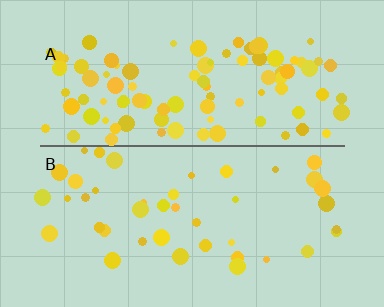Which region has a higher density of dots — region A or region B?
A (the top).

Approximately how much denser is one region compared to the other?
Approximately 2.3× — region A over region B.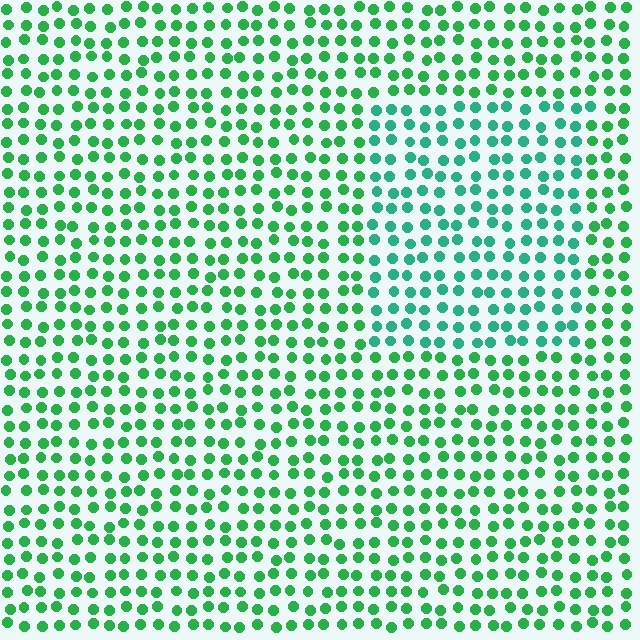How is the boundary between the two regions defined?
The boundary is defined purely by a slight shift in hue (about 27 degrees). Spacing, size, and orientation are identical on both sides.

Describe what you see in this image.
The image is filled with small green elements in a uniform arrangement. A rectangle-shaped region is visible where the elements are tinted to a slightly different hue, forming a subtle color boundary.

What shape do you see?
I see a rectangle.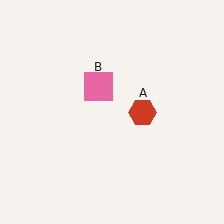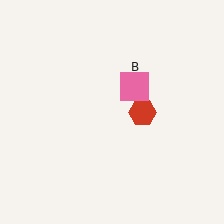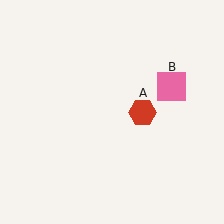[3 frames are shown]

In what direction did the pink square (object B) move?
The pink square (object B) moved right.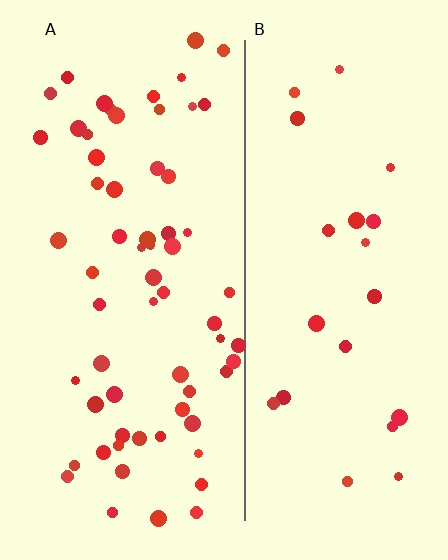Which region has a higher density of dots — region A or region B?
A (the left).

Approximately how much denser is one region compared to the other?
Approximately 2.9× — region A over region B.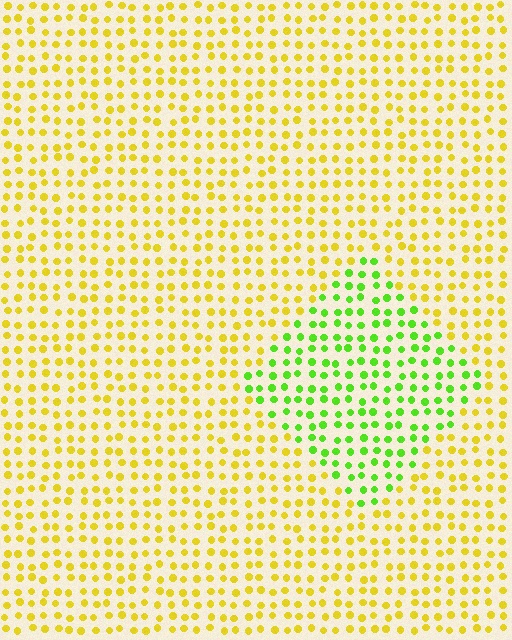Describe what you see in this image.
The image is filled with small yellow elements in a uniform arrangement. A diamond-shaped region is visible where the elements are tinted to a slightly different hue, forming a subtle color boundary.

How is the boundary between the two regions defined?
The boundary is defined purely by a slight shift in hue (about 50 degrees). Spacing, size, and orientation are identical on both sides.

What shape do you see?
I see a diamond.